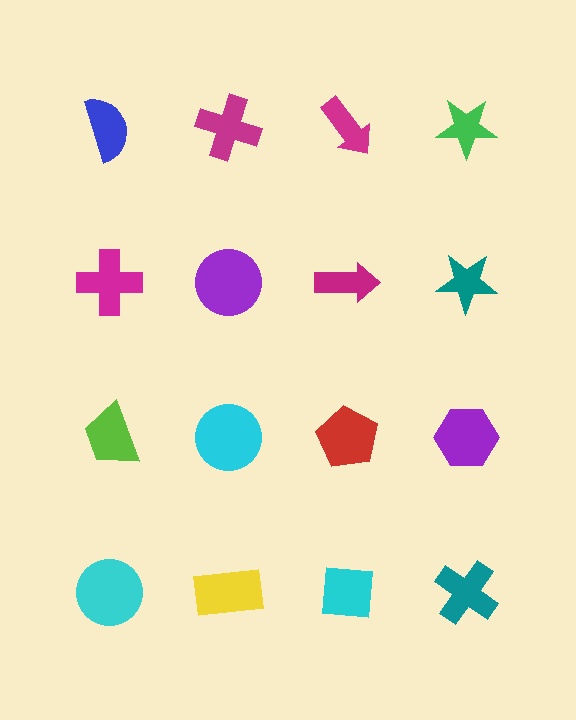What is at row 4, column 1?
A cyan circle.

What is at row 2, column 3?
A magenta arrow.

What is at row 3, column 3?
A red pentagon.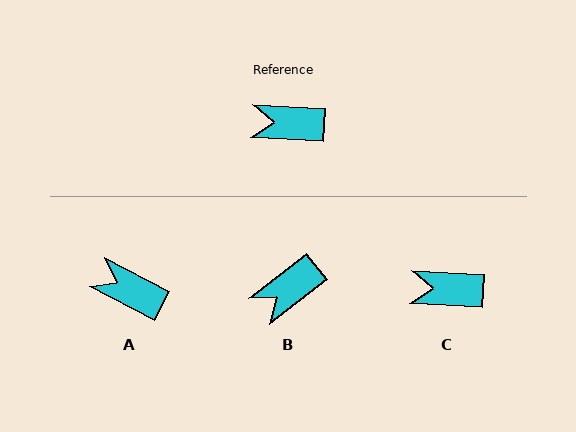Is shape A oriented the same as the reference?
No, it is off by about 24 degrees.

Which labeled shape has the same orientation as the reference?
C.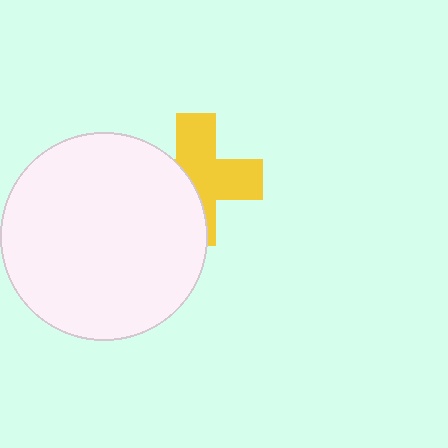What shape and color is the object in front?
The object in front is a white circle.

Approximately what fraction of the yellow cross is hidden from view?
Roughly 42% of the yellow cross is hidden behind the white circle.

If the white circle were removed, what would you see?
You would see the complete yellow cross.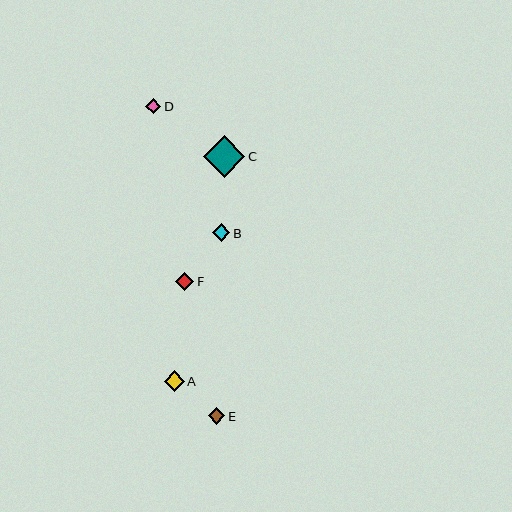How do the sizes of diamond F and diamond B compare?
Diamond F and diamond B are approximately the same size.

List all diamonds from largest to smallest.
From largest to smallest: C, A, F, B, E, D.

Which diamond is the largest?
Diamond C is the largest with a size of approximately 41 pixels.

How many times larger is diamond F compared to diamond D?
Diamond F is approximately 1.2 times the size of diamond D.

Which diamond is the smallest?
Diamond D is the smallest with a size of approximately 15 pixels.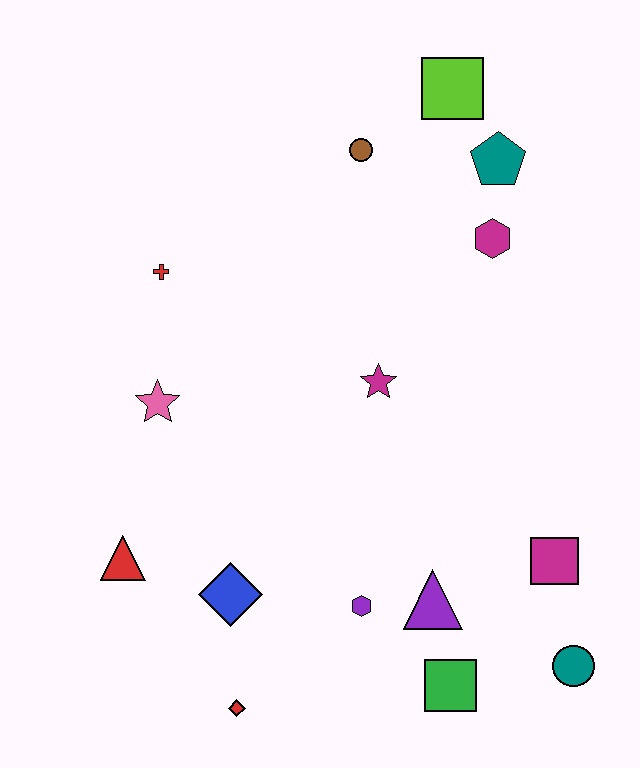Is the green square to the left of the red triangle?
No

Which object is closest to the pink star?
The red cross is closest to the pink star.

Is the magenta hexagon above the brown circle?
No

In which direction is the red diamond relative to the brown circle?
The red diamond is below the brown circle.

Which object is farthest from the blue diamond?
The lime square is farthest from the blue diamond.